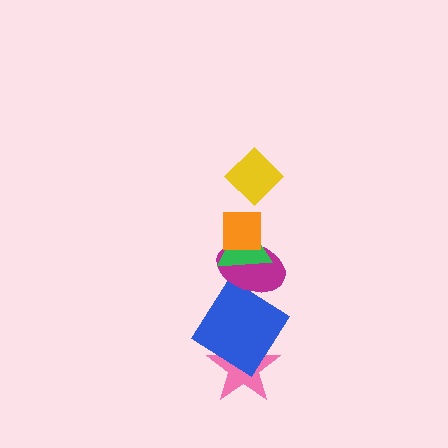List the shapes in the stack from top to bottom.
From top to bottom: the yellow diamond, the orange square, the green triangle, the magenta ellipse, the blue diamond, the pink star.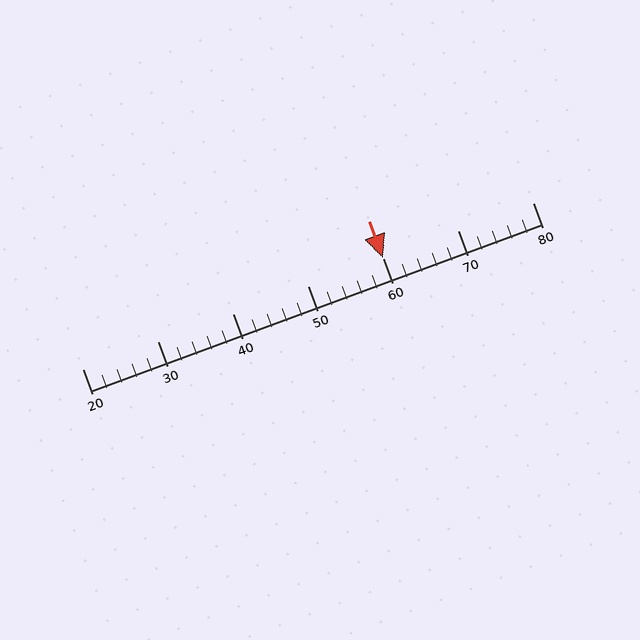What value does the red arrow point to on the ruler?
The red arrow points to approximately 60.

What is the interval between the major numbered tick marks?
The major tick marks are spaced 10 units apart.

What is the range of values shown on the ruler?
The ruler shows values from 20 to 80.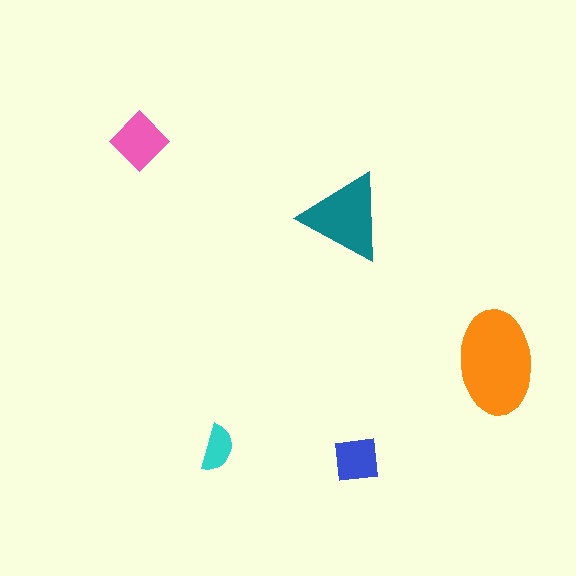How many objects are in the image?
There are 5 objects in the image.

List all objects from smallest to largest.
The cyan semicircle, the blue square, the pink diamond, the teal triangle, the orange ellipse.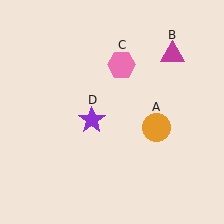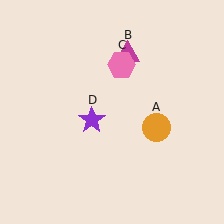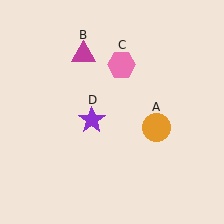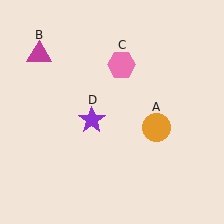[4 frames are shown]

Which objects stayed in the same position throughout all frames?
Orange circle (object A) and pink hexagon (object C) and purple star (object D) remained stationary.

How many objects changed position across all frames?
1 object changed position: magenta triangle (object B).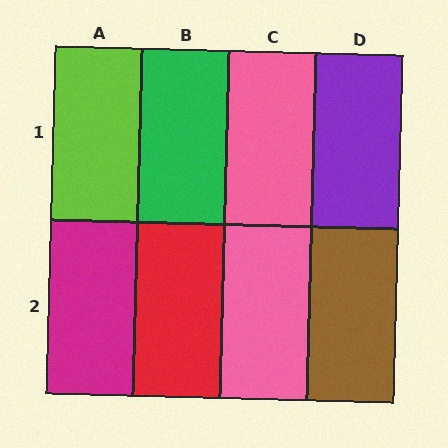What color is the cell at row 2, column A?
Magenta.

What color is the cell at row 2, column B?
Red.